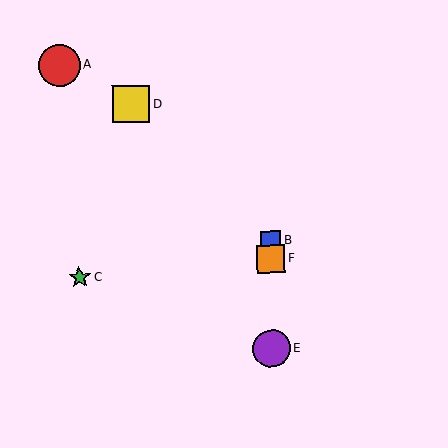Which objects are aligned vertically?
Objects B, E, F are aligned vertically.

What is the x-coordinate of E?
Object E is at x≈272.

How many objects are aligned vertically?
3 objects (B, E, F) are aligned vertically.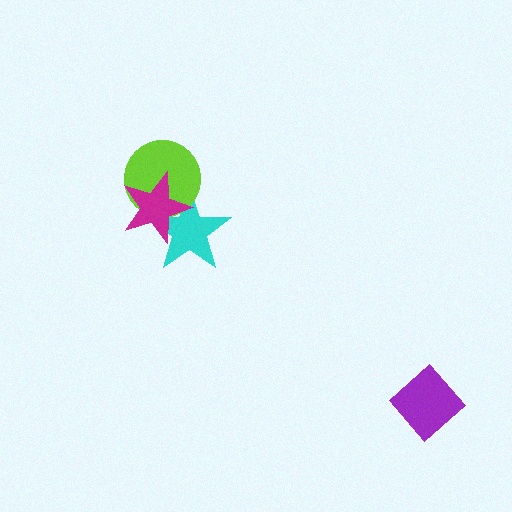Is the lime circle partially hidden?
Yes, it is partially covered by another shape.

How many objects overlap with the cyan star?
2 objects overlap with the cyan star.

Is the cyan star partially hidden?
Yes, it is partially covered by another shape.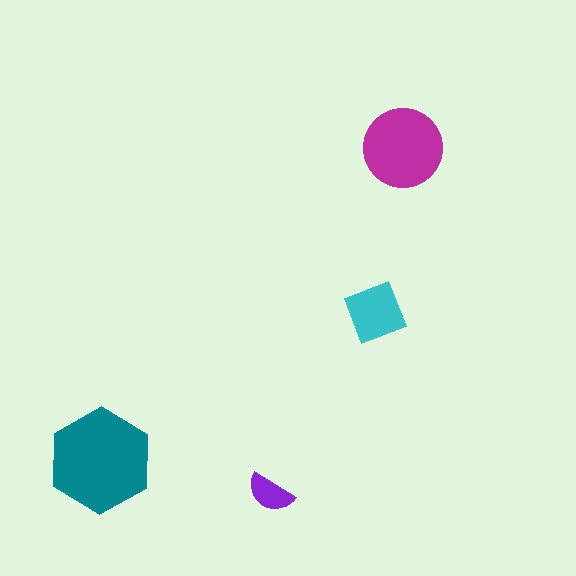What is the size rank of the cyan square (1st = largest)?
3rd.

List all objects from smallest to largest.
The purple semicircle, the cyan square, the magenta circle, the teal hexagon.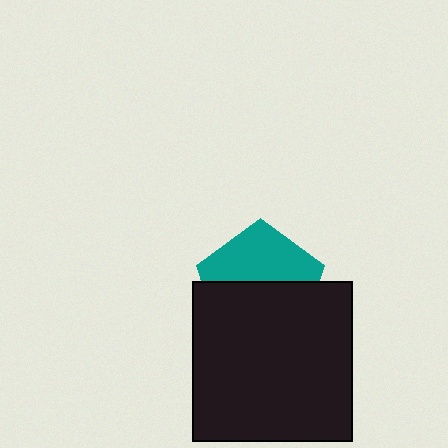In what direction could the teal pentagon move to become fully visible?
The teal pentagon could move up. That would shift it out from behind the black square entirely.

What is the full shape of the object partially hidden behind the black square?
The partially hidden object is a teal pentagon.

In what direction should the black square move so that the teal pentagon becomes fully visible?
The black square should move down. That is the shortest direction to clear the overlap and leave the teal pentagon fully visible.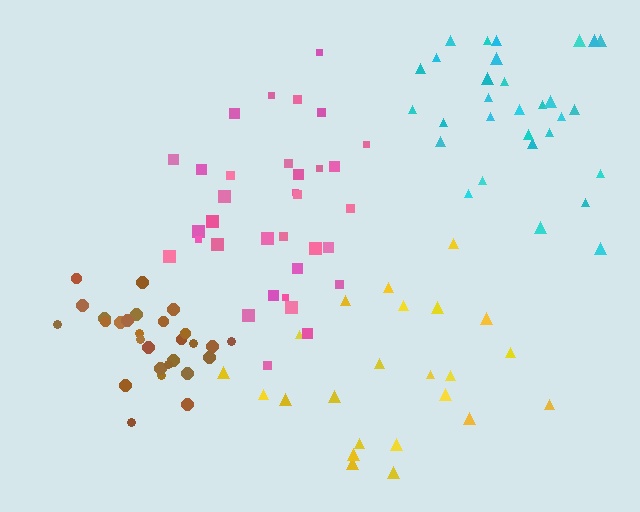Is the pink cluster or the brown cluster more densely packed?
Brown.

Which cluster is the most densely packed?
Brown.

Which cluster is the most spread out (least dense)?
Yellow.